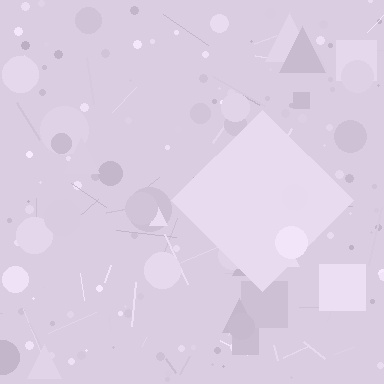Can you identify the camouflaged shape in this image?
The camouflaged shape is a diamond.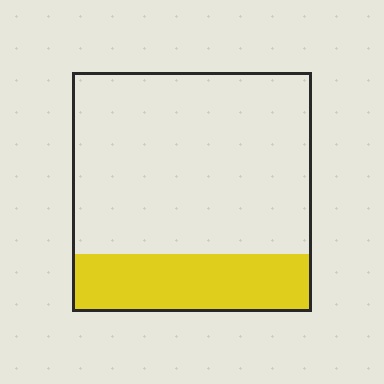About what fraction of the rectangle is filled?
About one quarter (1/4).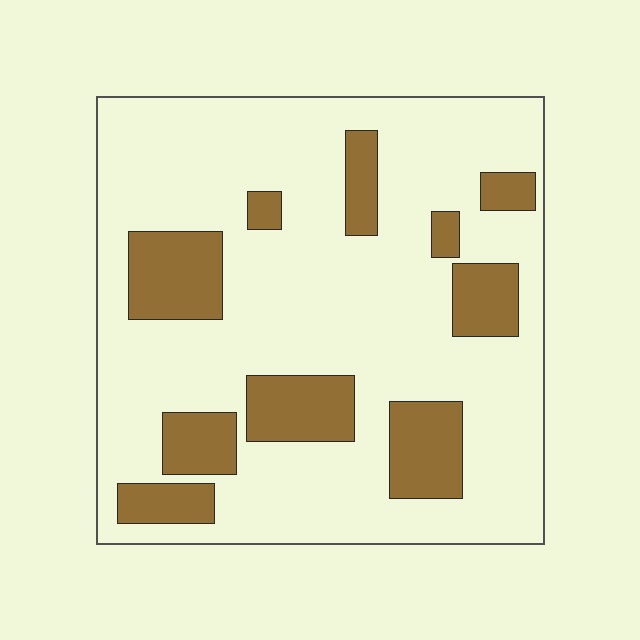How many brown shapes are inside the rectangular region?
10.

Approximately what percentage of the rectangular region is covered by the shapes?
Approximately 20%.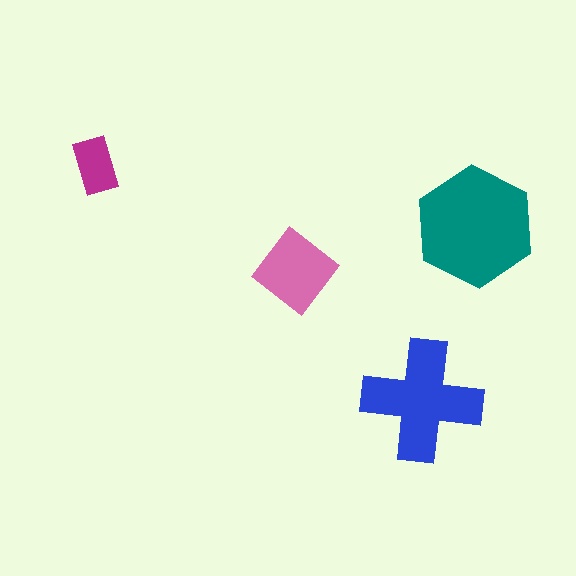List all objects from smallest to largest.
The magenta rectangle, the pink diamond, the blue cross, the teal hexagon.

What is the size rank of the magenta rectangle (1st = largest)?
4th.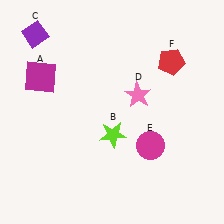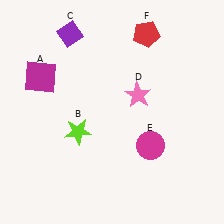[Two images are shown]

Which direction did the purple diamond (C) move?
The purple diamond (C) moved right.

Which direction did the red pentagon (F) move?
The red pentagon (F) moved up.